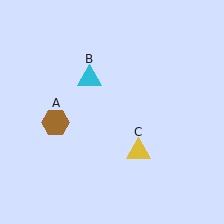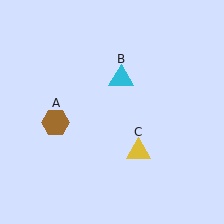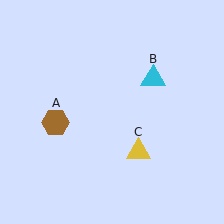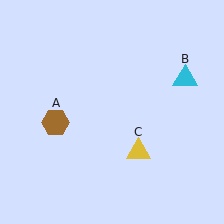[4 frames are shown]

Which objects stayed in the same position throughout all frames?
Brown hexagon (object A) and yellow triangle (object C) remained stationary.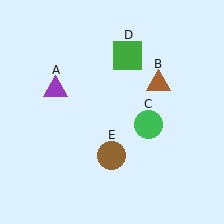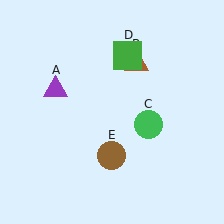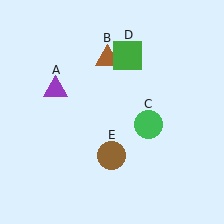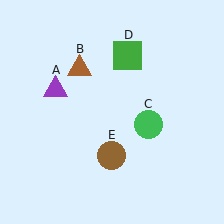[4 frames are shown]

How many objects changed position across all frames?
1 object changed position: brown triangle (object B).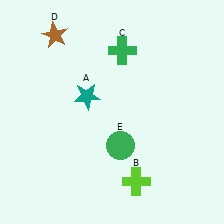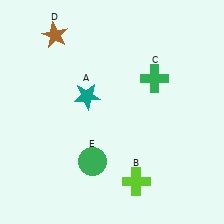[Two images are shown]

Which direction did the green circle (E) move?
The green circle (E) moved left.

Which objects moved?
The objects that moved are: the green cross (C), the green circle (E).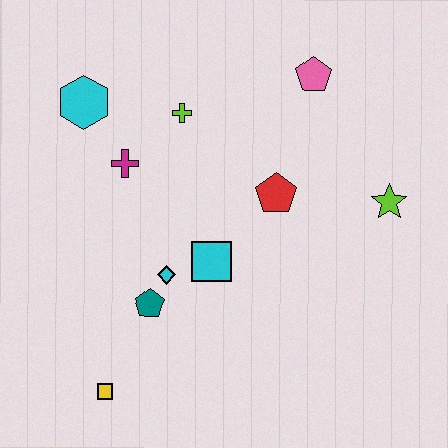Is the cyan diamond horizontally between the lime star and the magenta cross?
Yes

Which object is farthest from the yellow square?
The pink pentagon is farthest from the yellow square.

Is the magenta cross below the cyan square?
No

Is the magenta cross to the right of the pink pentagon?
No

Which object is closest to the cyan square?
The cyan diamond is closest to the cyan square.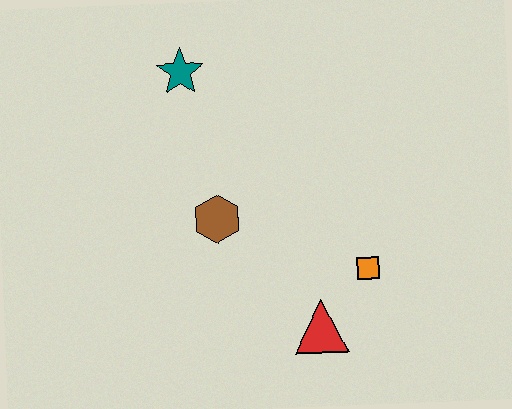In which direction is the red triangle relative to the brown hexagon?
The red triangle is below the brown hexagon.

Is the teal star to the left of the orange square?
Yes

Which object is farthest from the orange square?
The teal star is farthest from the orange square.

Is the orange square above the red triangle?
Yes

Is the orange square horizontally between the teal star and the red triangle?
No